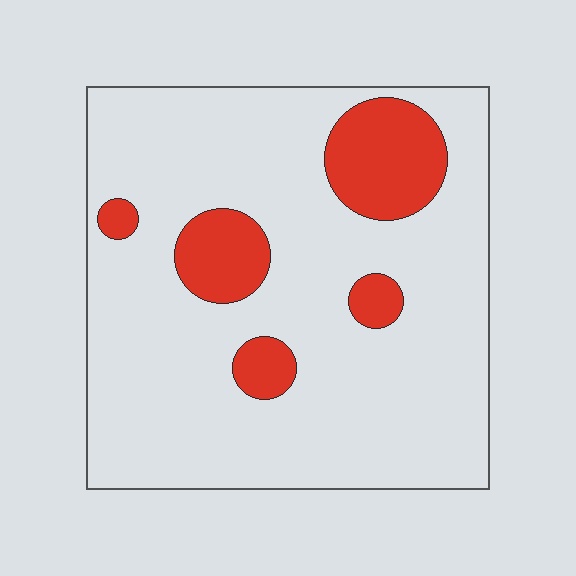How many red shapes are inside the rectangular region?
5.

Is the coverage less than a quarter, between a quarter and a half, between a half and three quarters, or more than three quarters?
Less than a quarter.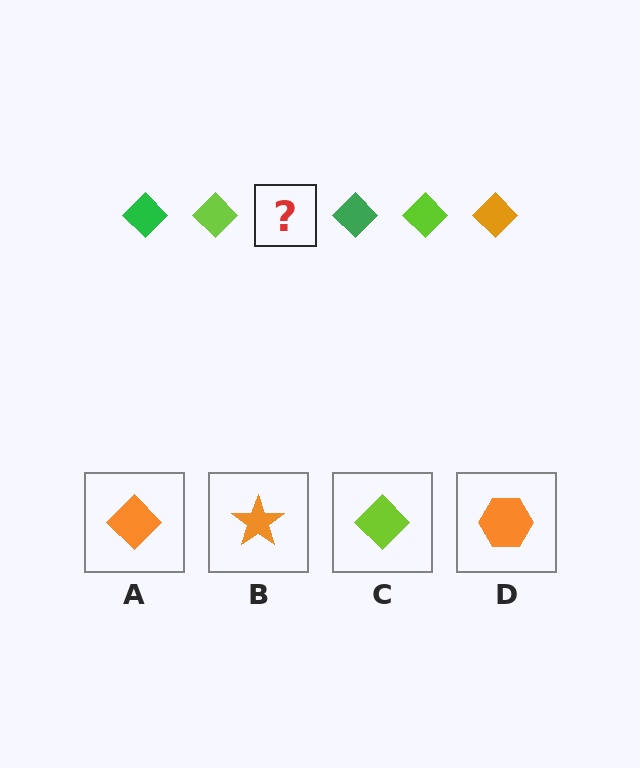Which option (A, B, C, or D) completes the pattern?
A.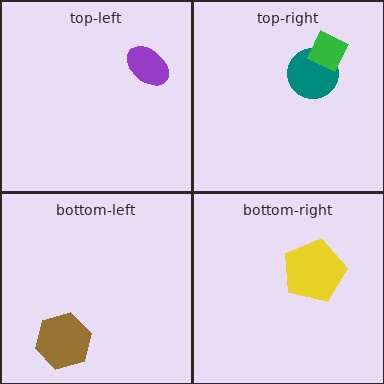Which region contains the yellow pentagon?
The bottom-right region.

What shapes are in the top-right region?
The teal circle, the green diamond.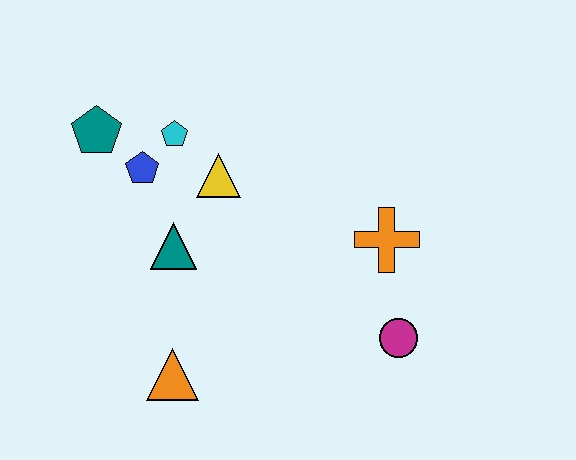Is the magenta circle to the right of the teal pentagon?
Yes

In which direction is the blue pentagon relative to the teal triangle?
The blue pentagon is above the teal triangle.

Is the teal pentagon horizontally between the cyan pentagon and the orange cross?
No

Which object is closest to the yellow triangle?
The cyan pentagon is closest to the yellow triangle.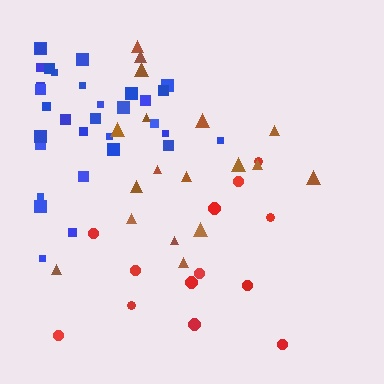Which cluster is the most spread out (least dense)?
Red.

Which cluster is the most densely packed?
Blue.